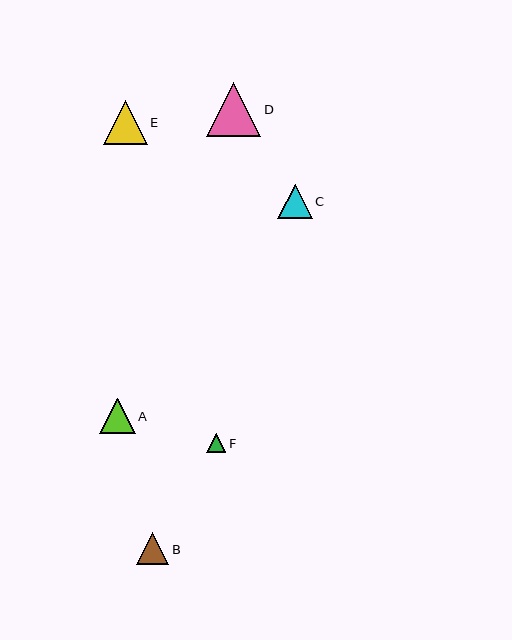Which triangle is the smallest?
Triangle F is the smallest with a size of approximately 19 pixels.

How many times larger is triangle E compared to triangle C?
Triangle E is approximately 1.3 times the size of triangle C.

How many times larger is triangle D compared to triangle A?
Triangle D is approximately 1.5 times the size of triangle A.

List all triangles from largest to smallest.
From largest to smallest: D, E, A, C, B, F.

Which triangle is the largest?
Triangle D is the largest with a size of approximately 54 pixels.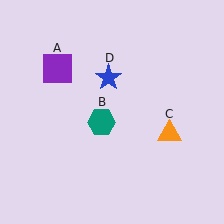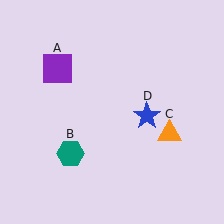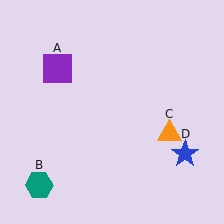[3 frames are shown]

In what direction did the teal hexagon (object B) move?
The teal hexagon (object B) moved down and to the left.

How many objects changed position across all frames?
2 objects changed position: teal hexagon (object B), blue star (object D).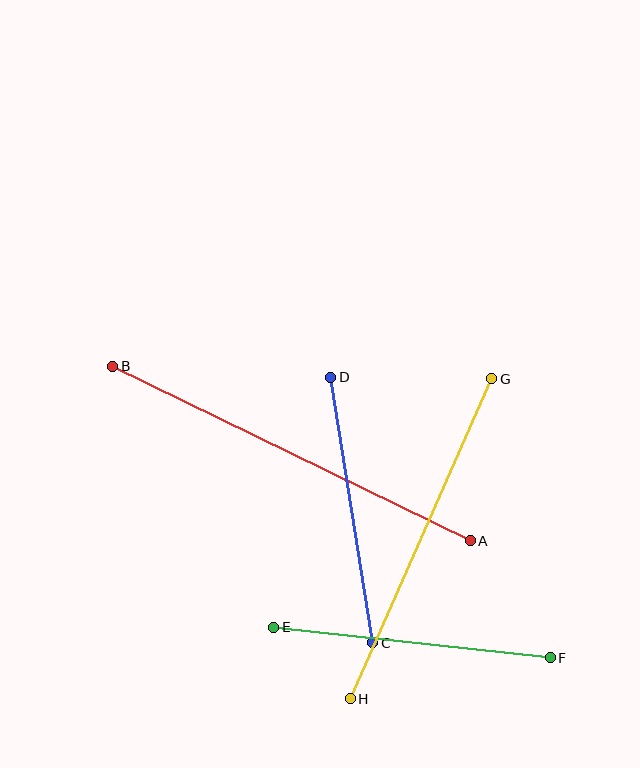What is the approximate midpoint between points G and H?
The midpoint is at approximately (421, 539) pixels.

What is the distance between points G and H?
The distance is approximately 350 pixels.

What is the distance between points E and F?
The distance is approximately 278 pixels.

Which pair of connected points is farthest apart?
Points A and B are farthest apart.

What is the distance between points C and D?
The distance is approximately 269 pixels.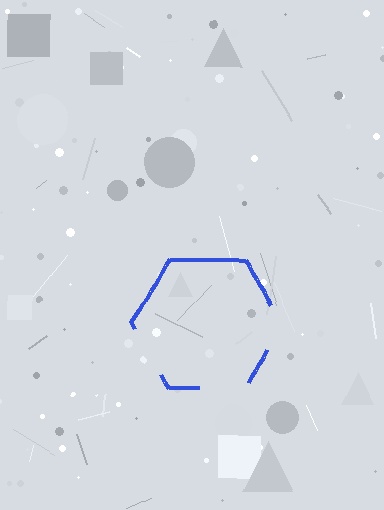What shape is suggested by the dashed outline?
The dashed outline suggests a hexagon.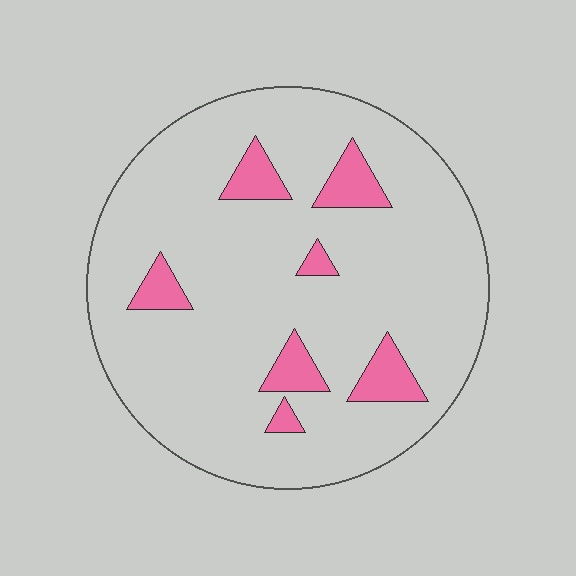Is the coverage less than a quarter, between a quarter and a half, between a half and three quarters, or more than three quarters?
Less than a quarter.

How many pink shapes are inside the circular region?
7.